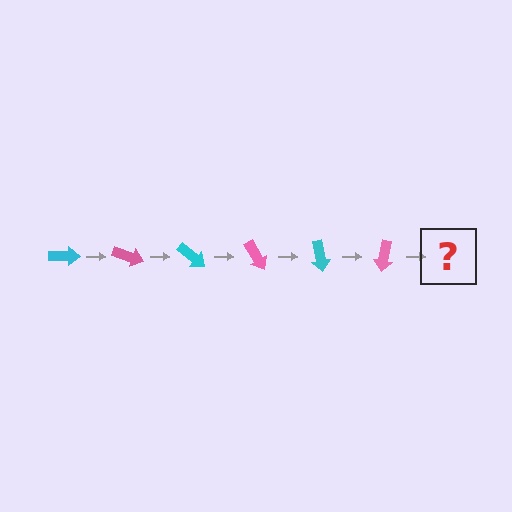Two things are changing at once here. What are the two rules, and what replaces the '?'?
The two rules are that it rotates 20 degrees each step and the color cycles through cyan and pink. The '?' should be a cyan arrow, rotated 120 degrees from the start.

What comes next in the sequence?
The next element should be a cyan arrow, rotated 120 degrees from the start.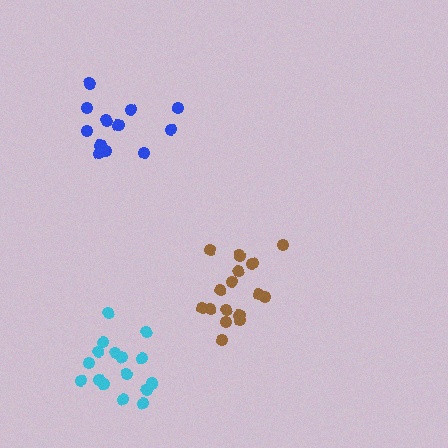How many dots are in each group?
Group 1: 12 dots, Group 2: 16 dots, Group 3: 16 dots (44 total).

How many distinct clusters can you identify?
There are 3 distinct clusters.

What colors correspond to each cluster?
The clusters are colored: blue, brown, cyan.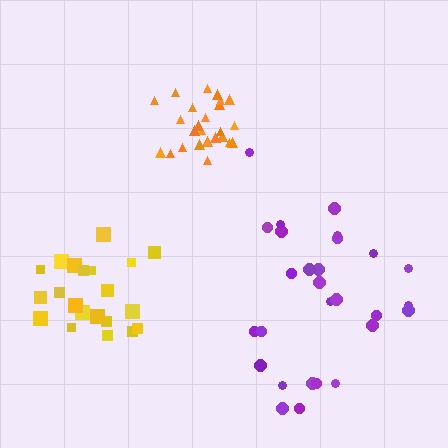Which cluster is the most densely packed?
Orange.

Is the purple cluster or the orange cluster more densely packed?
Orange.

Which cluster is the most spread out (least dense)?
Purple.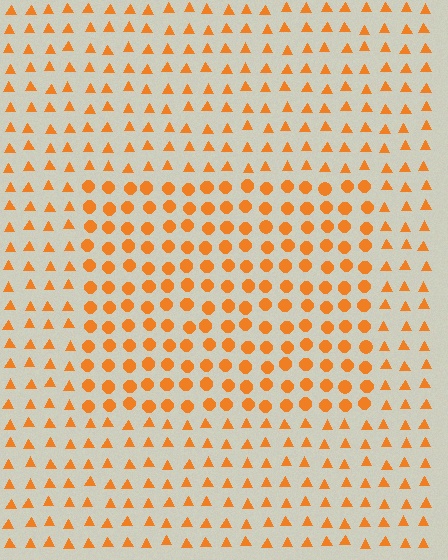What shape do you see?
I see a rectangle.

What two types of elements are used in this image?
The image uses circles inside the rectangle region and triangles outside it.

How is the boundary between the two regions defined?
The boundary is defined by a change in element shape: circles inside vs. triangles outside. All elements share the same color and spacing.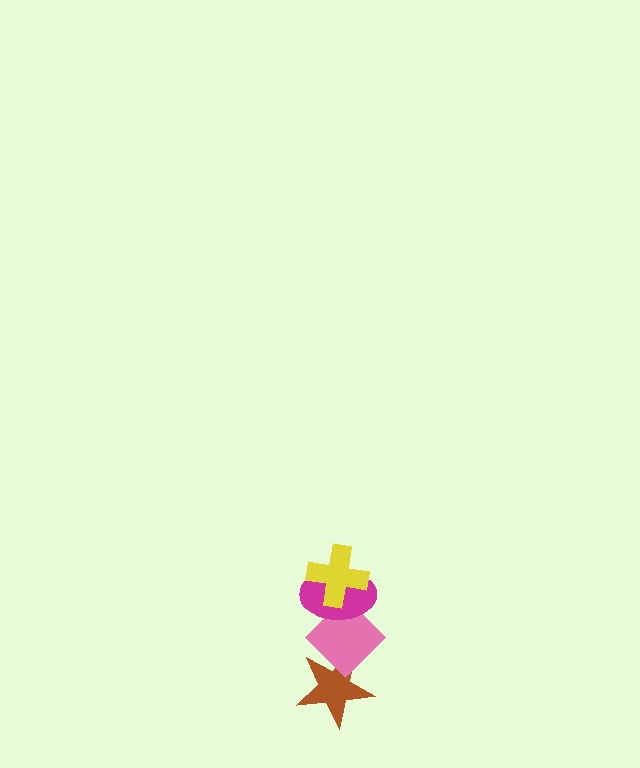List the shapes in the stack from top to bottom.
From top to bottom: the yellow cross, the magenta ellipse, the pink diamond, the brown star.